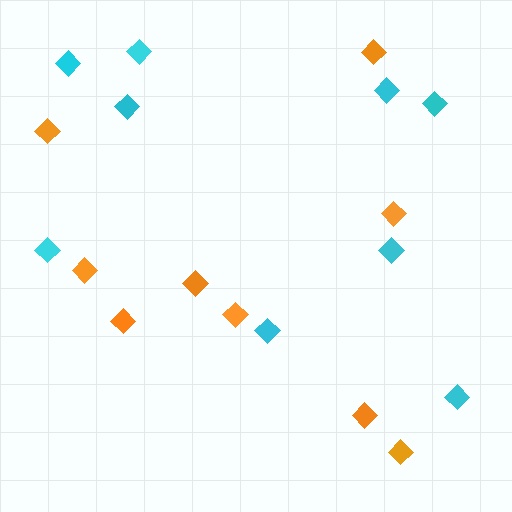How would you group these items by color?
There are 2 groups: one group of cyan diamonds (9) and one group of orange diamonds (9).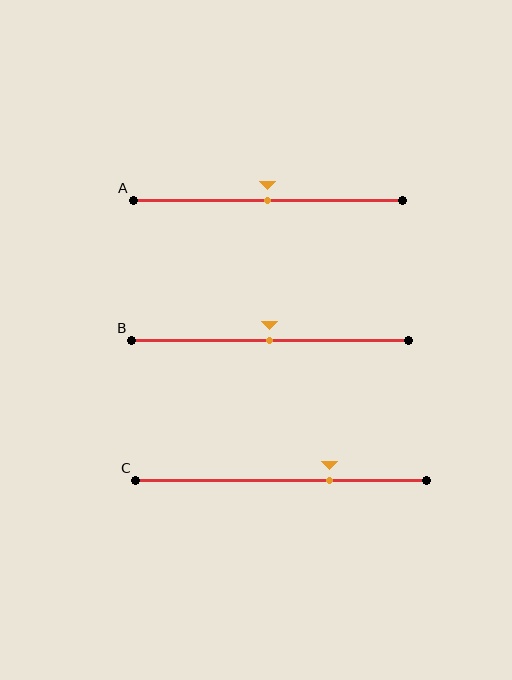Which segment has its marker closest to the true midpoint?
Segment A has its marker closest to the true midpoint.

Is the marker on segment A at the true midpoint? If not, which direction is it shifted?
Yes, the marker on segment A is at the true midpoint.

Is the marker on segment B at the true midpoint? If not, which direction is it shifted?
Yes, the marker on segment B is at the true midpoint.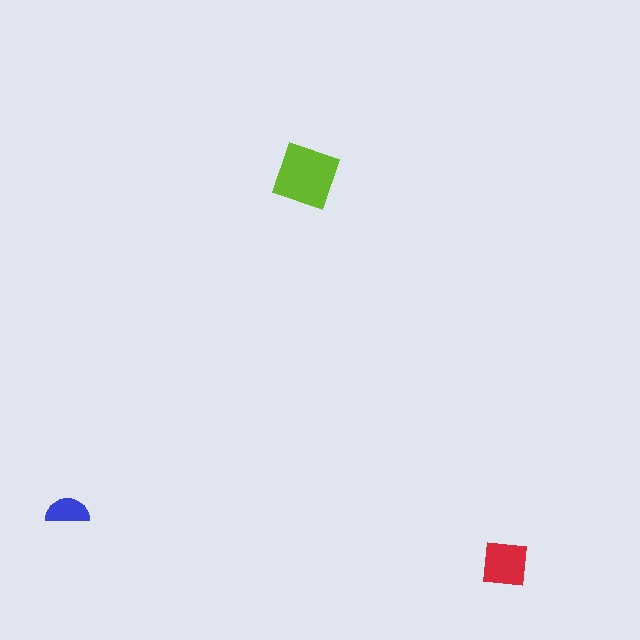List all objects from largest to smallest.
The lime diamond, the red square, the blue semicircle.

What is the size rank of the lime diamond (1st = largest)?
1st.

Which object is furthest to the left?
The blue semicircle is leftmost.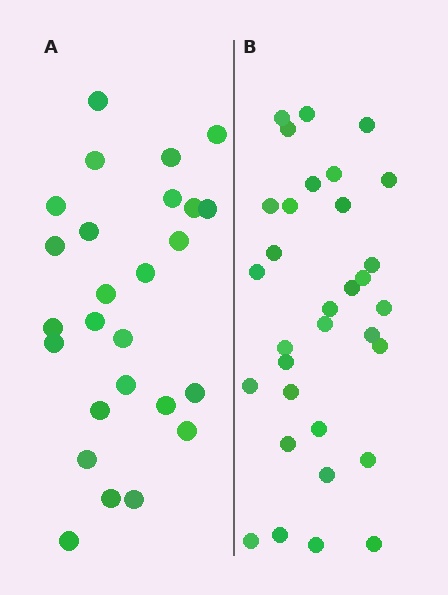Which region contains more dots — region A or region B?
Region B (the right region) has more dots.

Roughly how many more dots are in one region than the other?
Region B has about 6 more dots than region A.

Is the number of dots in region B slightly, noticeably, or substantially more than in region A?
Region B has only slightly more — the two regions are fairly close. The ratio is roughly 1.2 to 1.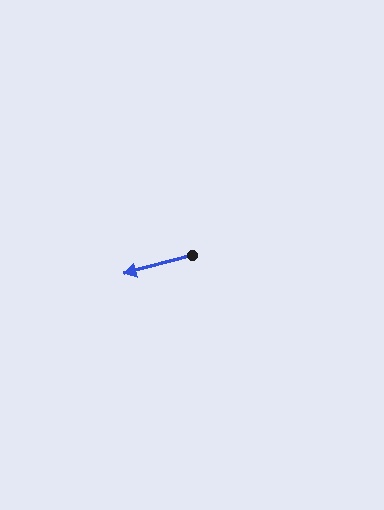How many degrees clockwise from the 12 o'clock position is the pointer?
Approximately 255 degrees.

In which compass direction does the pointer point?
West.